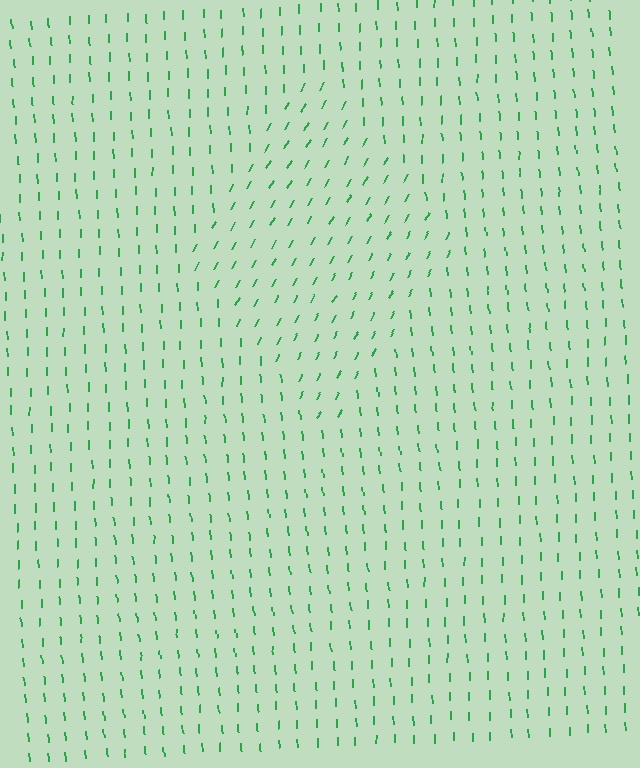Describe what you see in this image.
The image is filled with small green line segments. A diamond region in the image has lines oriented differently from the surrounding lines, creating a visible texture boundary.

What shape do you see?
I see a diamond.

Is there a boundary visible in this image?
Yes, there is a texture boundary formed by a change in line orientation.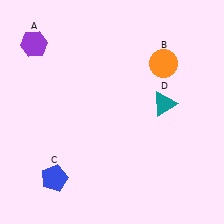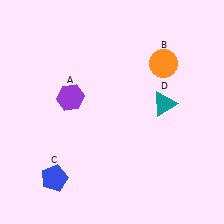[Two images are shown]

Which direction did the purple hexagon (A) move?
The purple hexagon (A) moved down.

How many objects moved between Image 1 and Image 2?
1 object moved between the two images.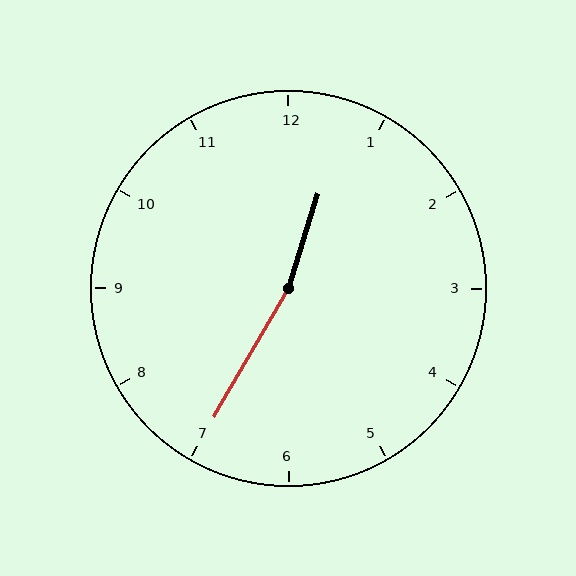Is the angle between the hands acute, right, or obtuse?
It is obtuse.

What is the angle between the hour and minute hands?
Approximately 168 degrees.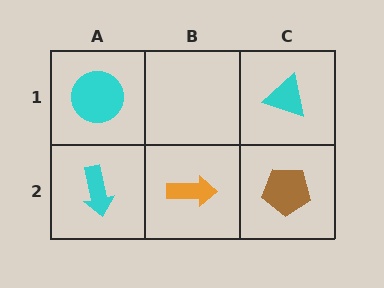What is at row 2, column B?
An orange arrow.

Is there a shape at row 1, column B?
No, that cell is empty.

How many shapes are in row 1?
2 shapes.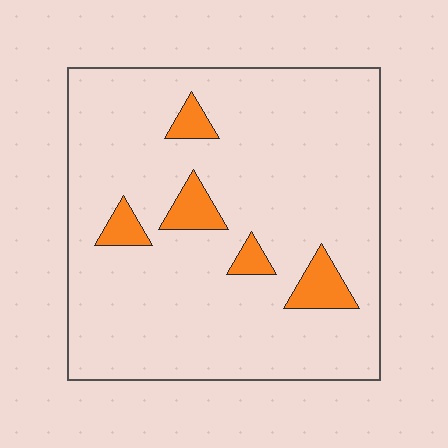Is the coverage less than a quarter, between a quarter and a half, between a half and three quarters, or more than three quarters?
Less than a quarter.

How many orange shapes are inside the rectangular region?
5.